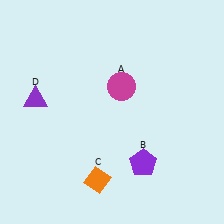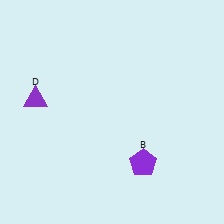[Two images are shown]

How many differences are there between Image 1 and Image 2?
There are 2 differences between the two images.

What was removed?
The orange diamond (C), the magenta circle (A) were removed in Image 2.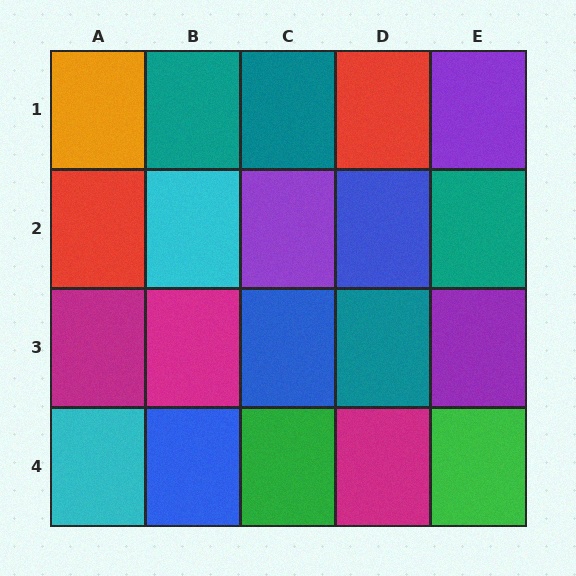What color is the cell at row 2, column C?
Purple.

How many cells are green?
2 cells are green.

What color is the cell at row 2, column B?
Cyan.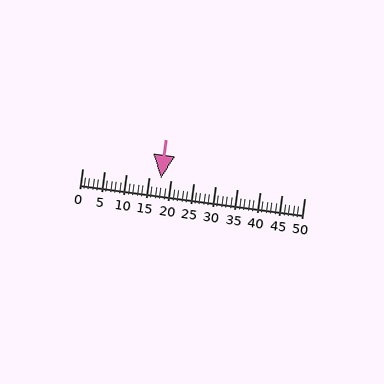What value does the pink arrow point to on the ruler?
The pink arrow points to approximately 18.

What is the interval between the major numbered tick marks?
The major tick marks are spaced 5 units apart.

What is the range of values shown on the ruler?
The ruler shows values from 0 to 50.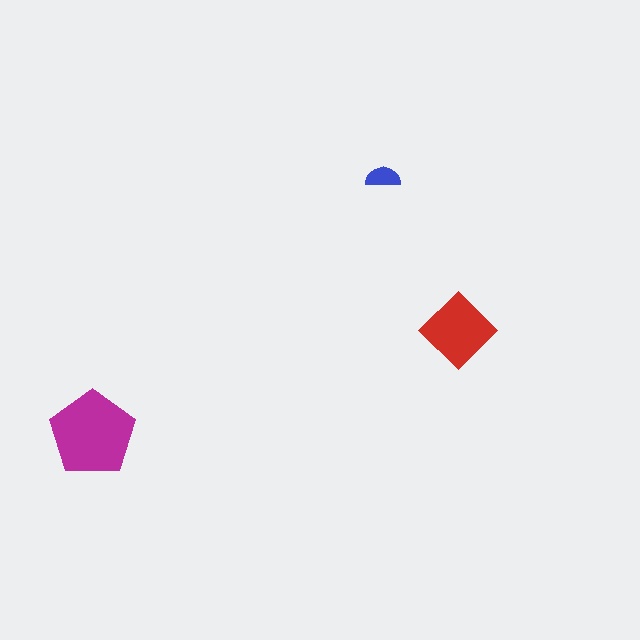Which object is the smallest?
The blue semicircle.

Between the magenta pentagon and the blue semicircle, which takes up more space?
The magenta pentagon.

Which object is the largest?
The magenta pentagon.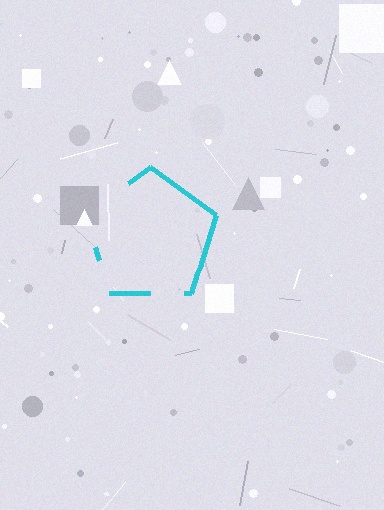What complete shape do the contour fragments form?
The contour fragments form a pentagon.